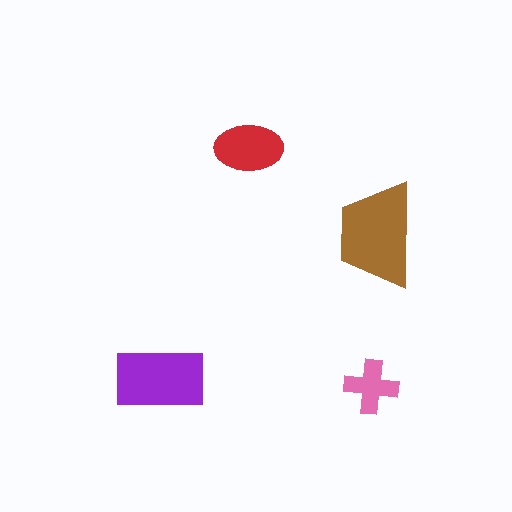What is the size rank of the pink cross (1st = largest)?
4th.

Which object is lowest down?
The pink cross is bottommost.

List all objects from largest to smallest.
The brown trapezoid, the purple rectangle, the red ellipse, the pink cross.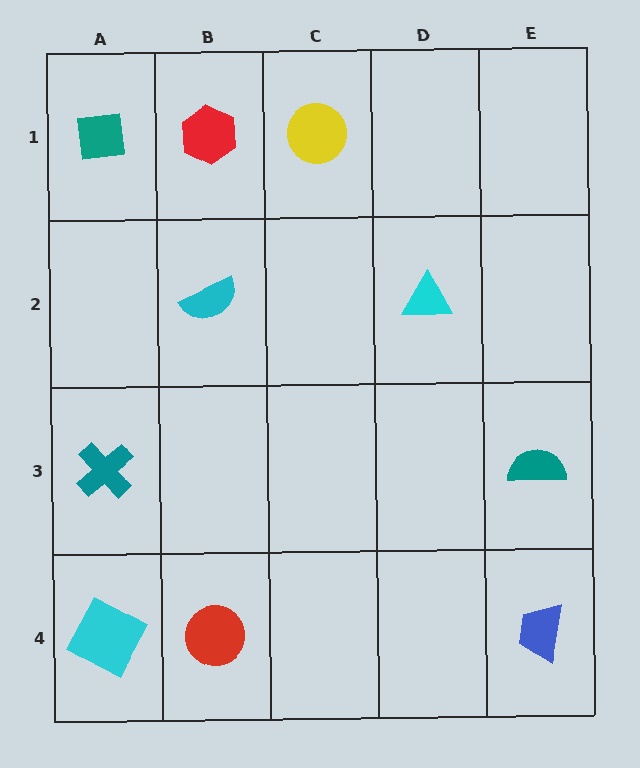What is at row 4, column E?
A blue trapezoid.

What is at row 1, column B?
A red hexagon.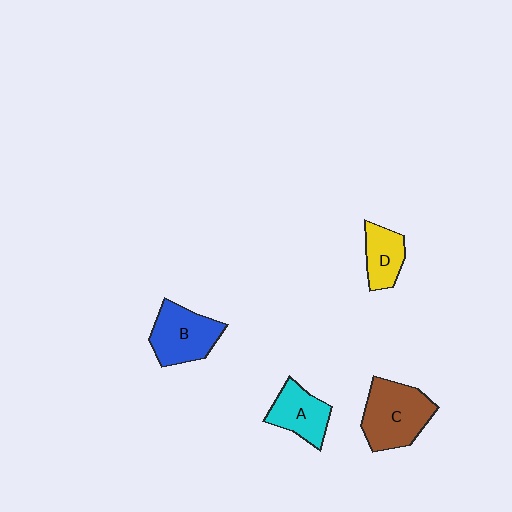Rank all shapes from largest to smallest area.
From largest to smallest: C (brown), B (blue), A (cyan), D (yellow).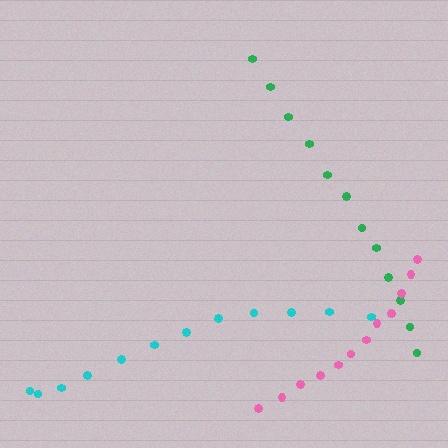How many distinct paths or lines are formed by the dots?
There are 3 distinct paths.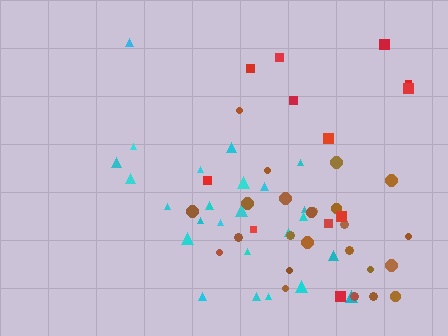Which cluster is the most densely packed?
Cyan.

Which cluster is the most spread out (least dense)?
Red.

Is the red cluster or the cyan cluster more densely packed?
Cyan.